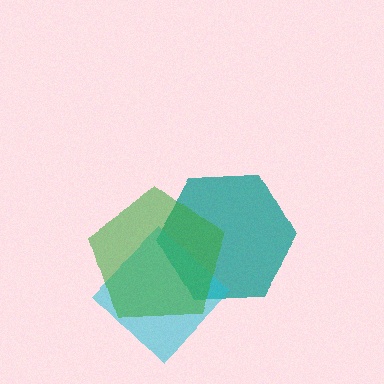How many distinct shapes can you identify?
There are 3 distinct shapes: a teal hexagon, a cyan diamond, a green pentagon.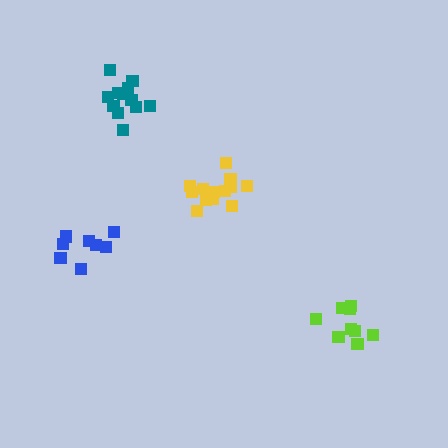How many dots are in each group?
Group 1: 13 dots, Group 2: 14 dots, Group 3: 8 dots, Group 4: 9 dots (44 total).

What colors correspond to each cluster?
The clusters are colored: teal, yellow, blue, lime.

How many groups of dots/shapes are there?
There are 4 groups.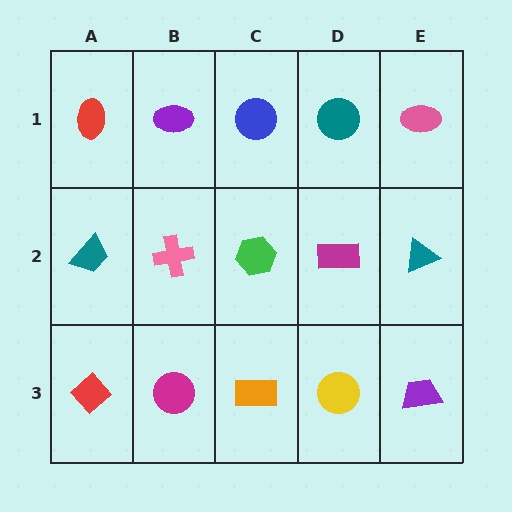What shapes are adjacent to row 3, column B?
A pink cross (row 2, column B), a red diamond (row 3, column A), an orange rectangle (row 3, column C).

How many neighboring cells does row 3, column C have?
3.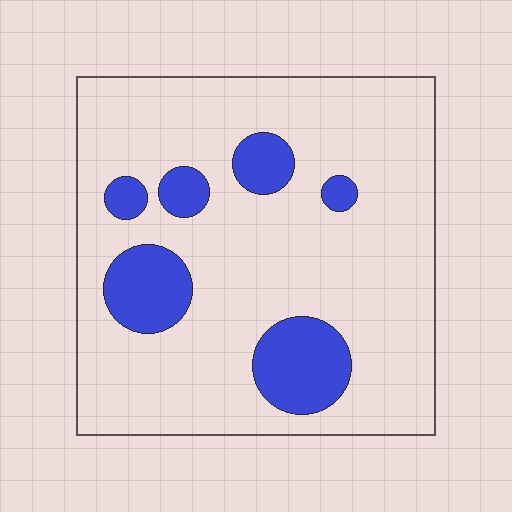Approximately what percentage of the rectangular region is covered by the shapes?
Approximately 15%.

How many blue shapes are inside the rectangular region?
6.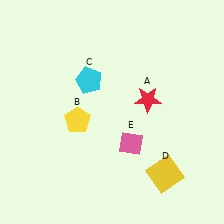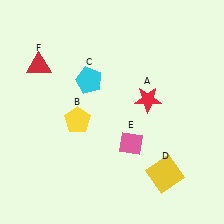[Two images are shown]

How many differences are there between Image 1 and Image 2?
There is 1 difference between the two images.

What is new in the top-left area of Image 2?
A red triangle (F) was added in the top-left area of Image 2.